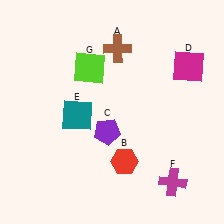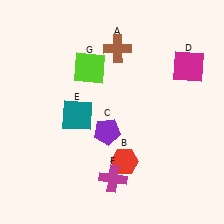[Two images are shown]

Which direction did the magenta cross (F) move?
The magenta cross (F) moved left.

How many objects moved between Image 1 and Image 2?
1 object moved between the two images.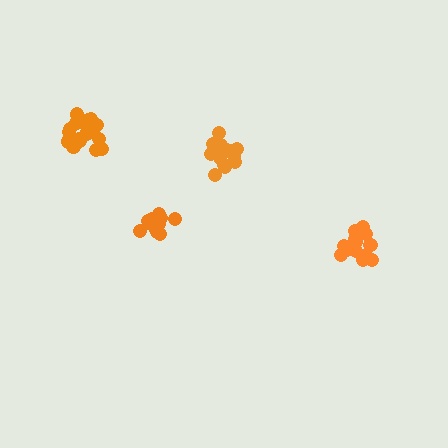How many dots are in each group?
Group 1: 16 dots, Group 2: 19 dots, Group 3: 15 dots, Group 4: 16 dots (66 total).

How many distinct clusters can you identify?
There are 4 distinct clusters.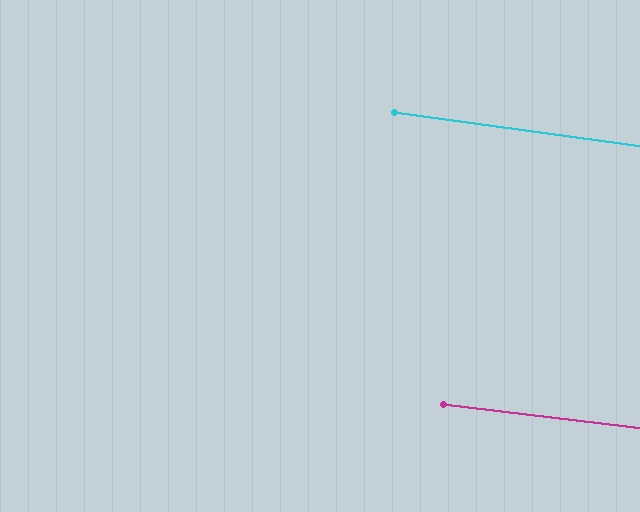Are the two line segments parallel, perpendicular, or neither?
Parallel — their directions differ by only 1.1°.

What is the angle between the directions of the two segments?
Approximately 1 degree.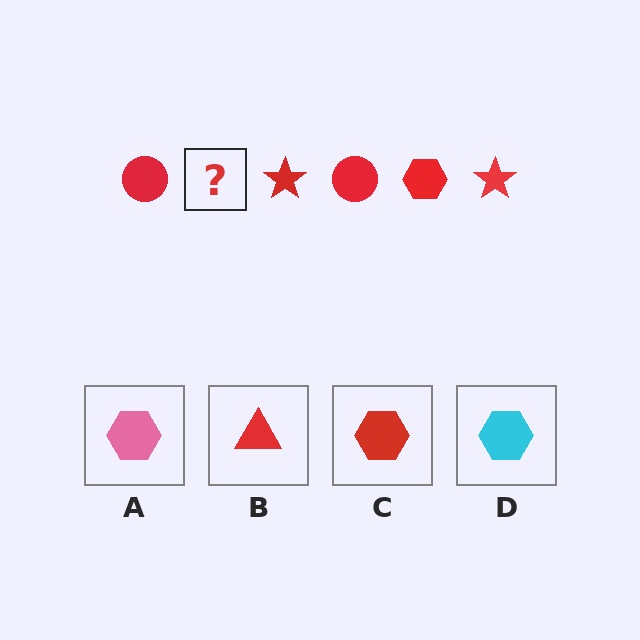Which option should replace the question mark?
Option C.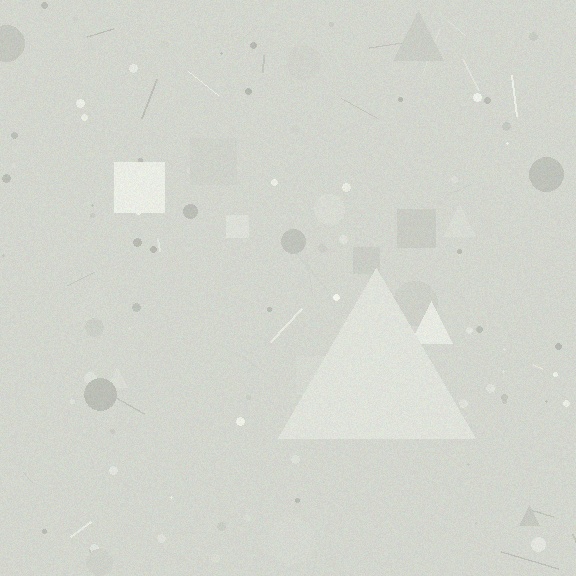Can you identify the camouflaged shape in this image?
The camouflaged shape is a triangle.